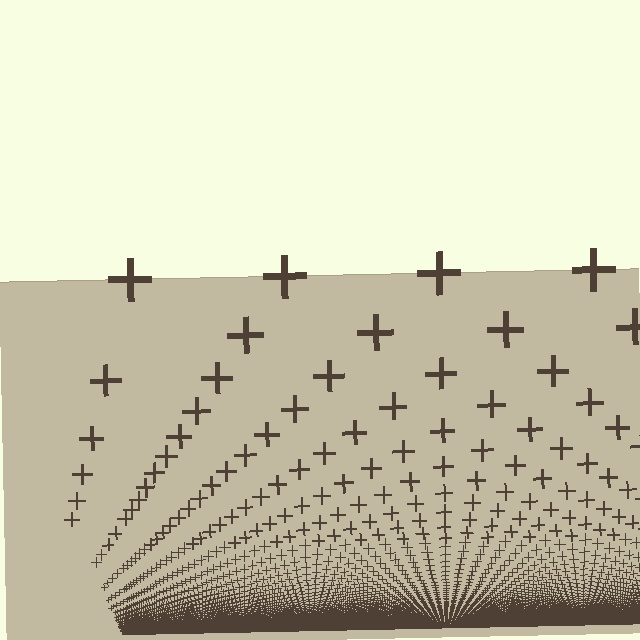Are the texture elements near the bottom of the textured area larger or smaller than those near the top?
Smaller. The gradient is inverted — elements near the bottom are smaller and denser.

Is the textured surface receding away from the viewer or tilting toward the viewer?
The surface appears to tilt toward the viewer. Texture elements get larger and sparser toward the top.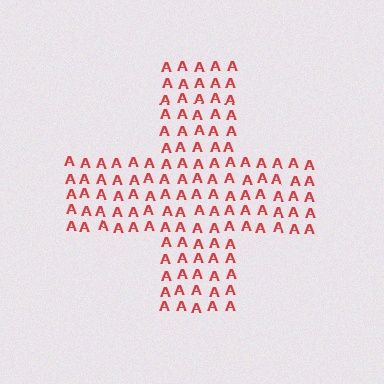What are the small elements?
The small elements are letter A's.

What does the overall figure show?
The overall figure shows a cross.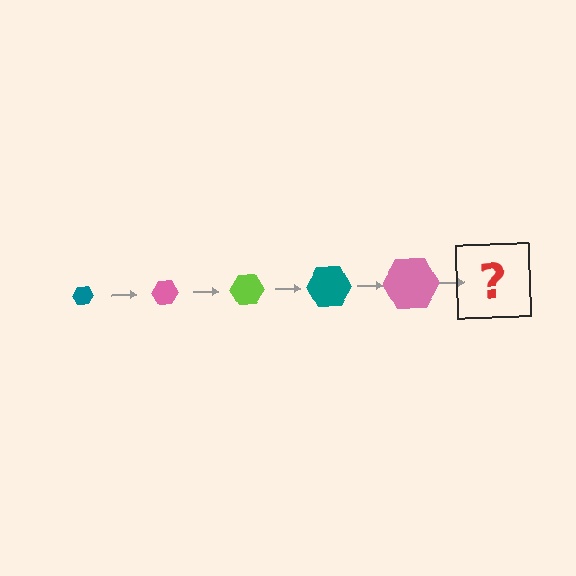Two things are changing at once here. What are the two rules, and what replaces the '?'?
The two rules are that the hexagon grows larger each step and the color cycles through teal, pink, and lime. The '?' should be a lime hexagon, larger than the previous one.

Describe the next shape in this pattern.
It should be a lime hexagon, larger than the previous one.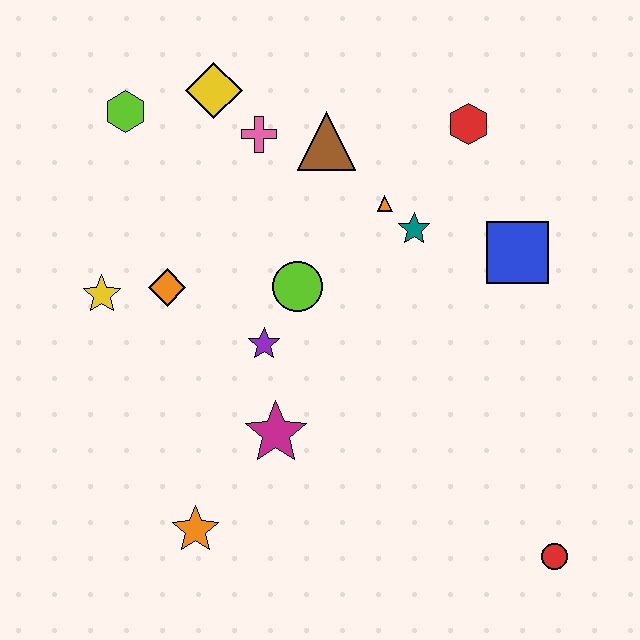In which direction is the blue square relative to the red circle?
The blue square is above the red circle.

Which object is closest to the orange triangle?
The teal star is closest to the orange triangle.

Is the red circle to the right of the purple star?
Yes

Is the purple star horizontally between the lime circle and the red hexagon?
No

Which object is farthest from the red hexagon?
The orange star is farthest from the red hexagon.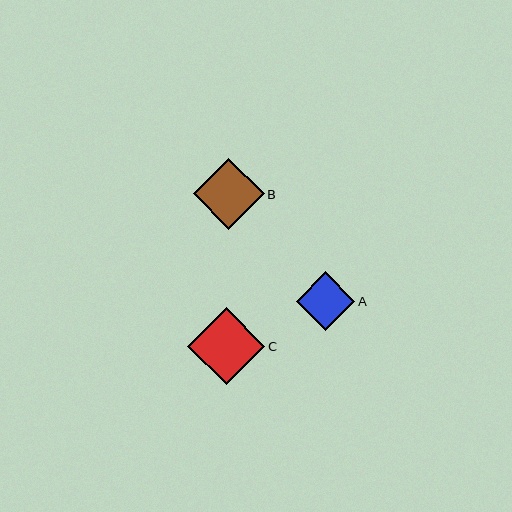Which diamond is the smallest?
Diamond A is the smallest with a size of approximately 59 pixels.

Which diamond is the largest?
Diamond C is the largest with a size of approximately 77 pixels.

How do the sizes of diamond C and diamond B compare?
Diamond C and diamond B are approximately the same size.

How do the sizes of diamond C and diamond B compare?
Diamond C and diamond B are approximately the same size.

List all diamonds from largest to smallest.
From largest to smallest: C, B, A.